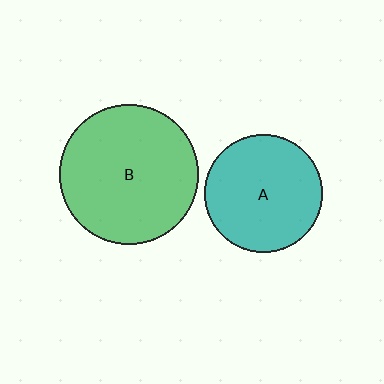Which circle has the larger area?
Circle B (green).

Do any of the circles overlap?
No, none of the circles overlap.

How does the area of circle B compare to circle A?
Approximately 1.4 times.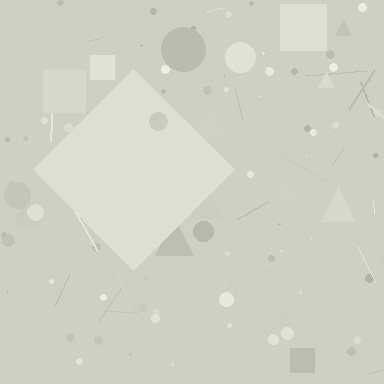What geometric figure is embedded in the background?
A diamond is embedded in the background.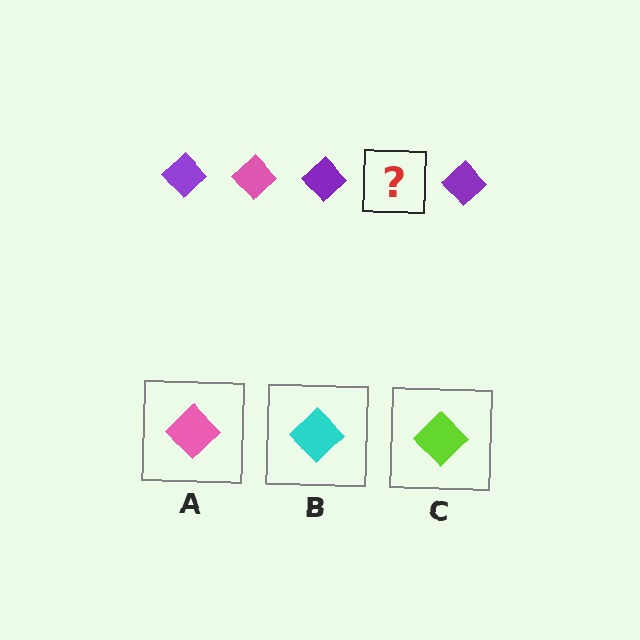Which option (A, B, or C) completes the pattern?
A.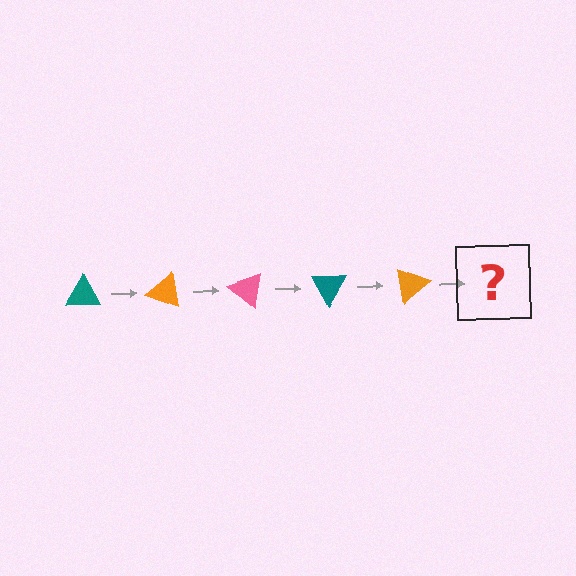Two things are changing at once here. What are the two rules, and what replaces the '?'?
The two rules are that it rotates 20 degrees each step and the color cycles through teal, orange, and pink. The '?' should be a pink triangle, rotated 100 degrees from the start.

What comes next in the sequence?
The next element should be a pink triangle, rotated 100 degrees from the start.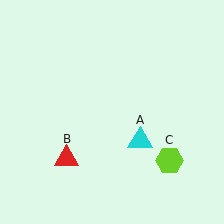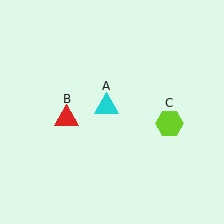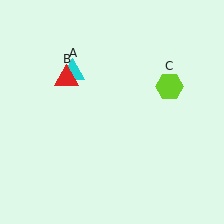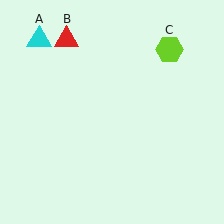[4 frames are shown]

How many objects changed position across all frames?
3 objects changed position: cyan triangle (object A), red triangle (object B), lime hexagon (object C).